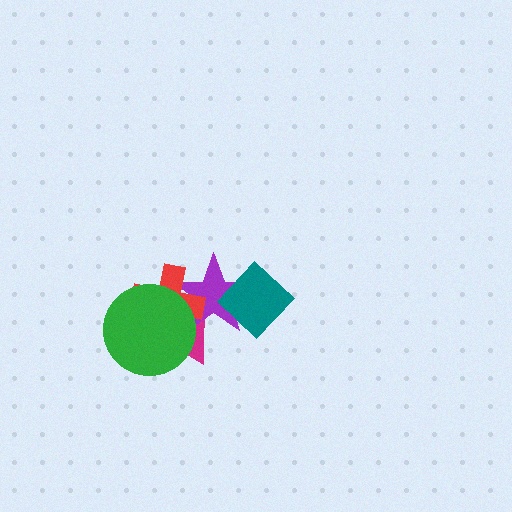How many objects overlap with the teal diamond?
1 object overlaps with the teal diamond.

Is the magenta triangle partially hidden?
Yes, it is partially covered by another shape.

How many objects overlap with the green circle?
3 objects overlap with the green circle.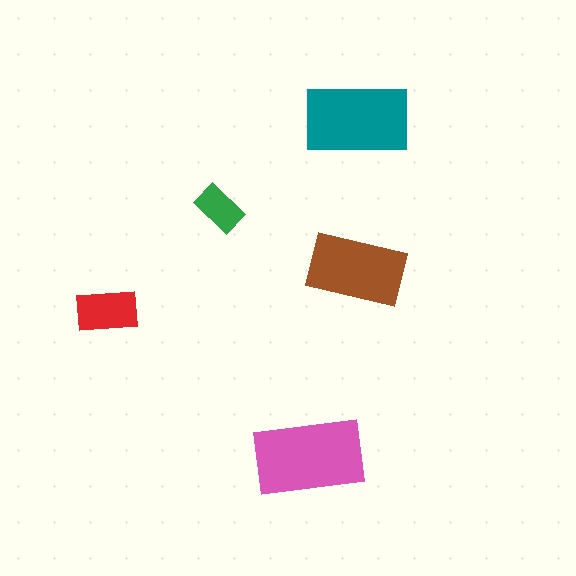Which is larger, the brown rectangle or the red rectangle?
The brown one.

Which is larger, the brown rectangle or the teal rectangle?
The teal one.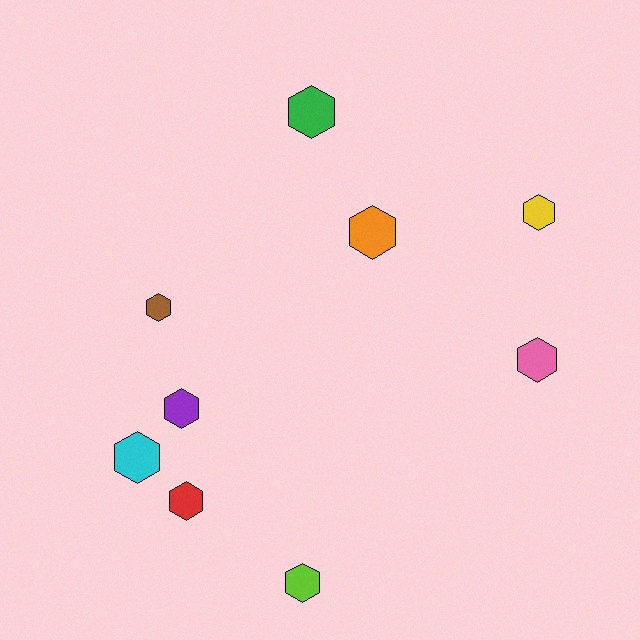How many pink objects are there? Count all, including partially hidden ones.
There is 1 pink object.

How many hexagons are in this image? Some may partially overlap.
There are 9 hexagons.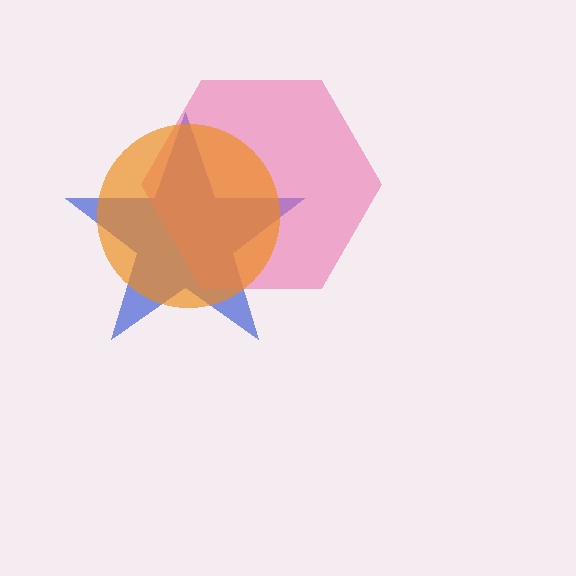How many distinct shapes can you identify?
There are 3 distinct shapes: a blue star, a pink hexagon, an orange circle.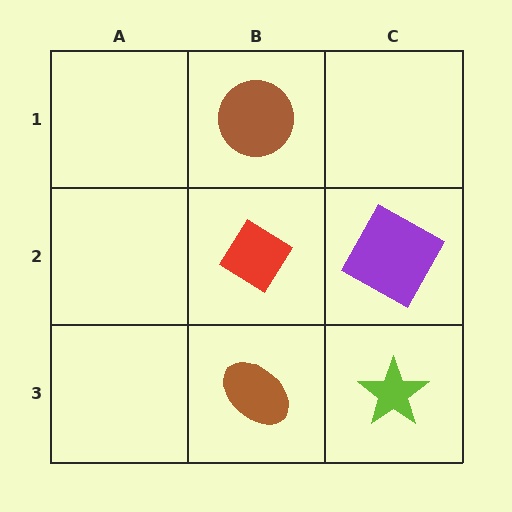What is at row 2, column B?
A red diamond.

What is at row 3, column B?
A brown ellipse.